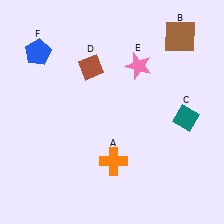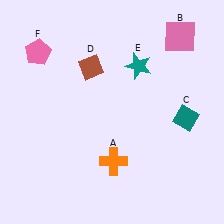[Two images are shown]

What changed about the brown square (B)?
In Image 1, B is brown. In Image 2, it changed to pink.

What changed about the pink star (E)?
In Image 1, E is pink. In Image 2, it changed to teal.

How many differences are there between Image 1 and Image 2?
There are 3 differences between the two images.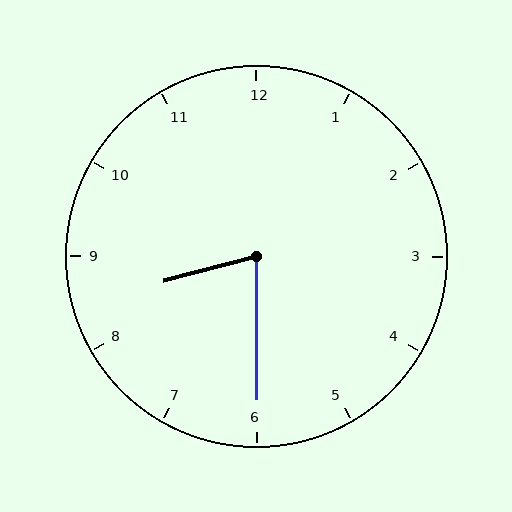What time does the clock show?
8:30.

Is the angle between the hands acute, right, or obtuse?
It is acute.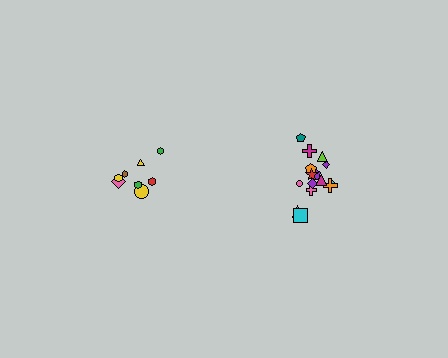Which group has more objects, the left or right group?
The right group.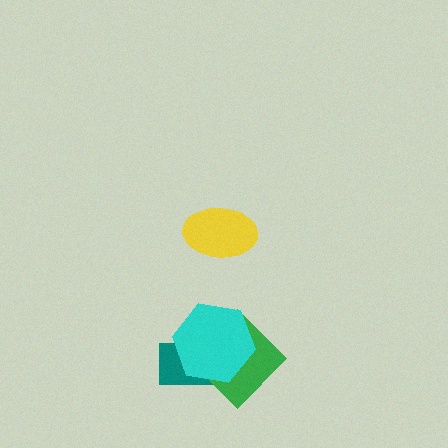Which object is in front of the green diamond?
The cyan hexagon is in front of the green diamond.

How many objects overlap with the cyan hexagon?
2 objects overlap with the cyan hexagon.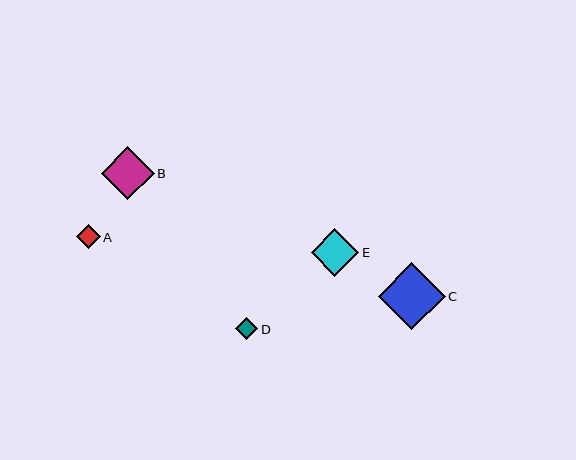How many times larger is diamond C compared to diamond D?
Diamond C is approximately 3.1 times the size of diamond D.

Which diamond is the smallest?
Diamond D is the smallest with a size of approximately 22 pixels.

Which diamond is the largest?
Diamond C is the largest with a size of approximately 67 pixels.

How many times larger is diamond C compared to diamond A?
Diamond C is approximately 2.8 times the size of diamond A.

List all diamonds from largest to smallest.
From largest to smallest: C, B, E, A, D.